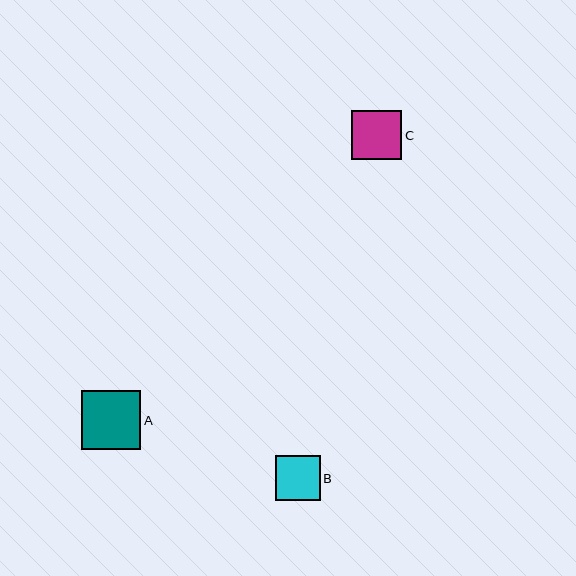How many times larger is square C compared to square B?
Square C is approximately 1.1 times the size of square B.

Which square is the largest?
Square A is the largest with a size of approximately 59 pixels.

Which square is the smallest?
Square B is the smallest with a size of approximately 45 pixels.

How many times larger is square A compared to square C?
Square A is approximately 1.2 times the size of square C.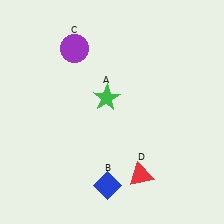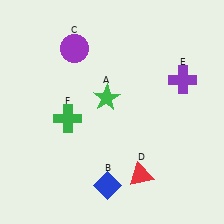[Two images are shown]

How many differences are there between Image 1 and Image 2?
There are 2 differences between the two images.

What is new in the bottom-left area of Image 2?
A green cross (F) was added in the bottom-left area of Image 2.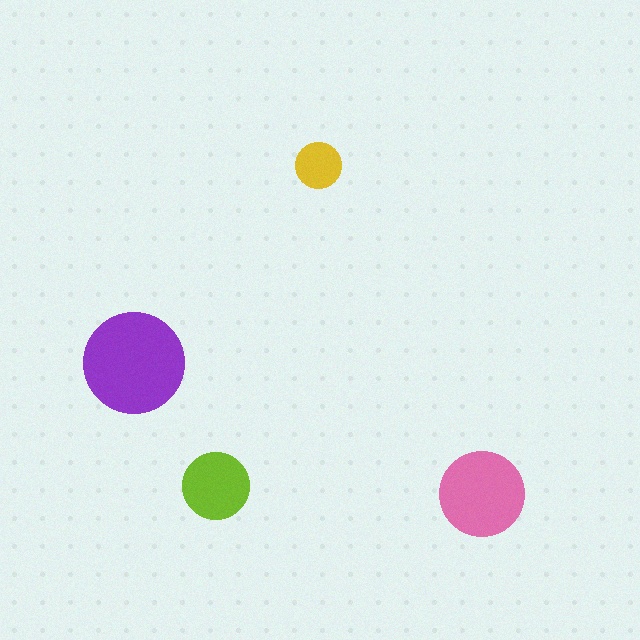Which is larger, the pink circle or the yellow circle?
The pink one.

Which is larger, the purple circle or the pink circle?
The purple one.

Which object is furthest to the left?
The purple circle is leftmost.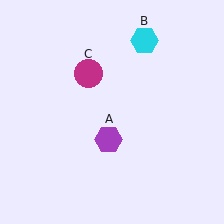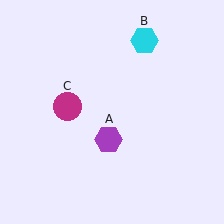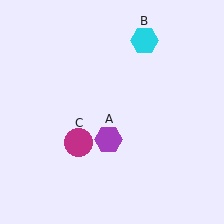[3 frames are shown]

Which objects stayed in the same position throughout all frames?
Purple hexagon (object A) and cyan hexagon (object B) remained stationary.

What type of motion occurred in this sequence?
The magenta circle (object C) rotated counterclockwise around the center of the scene.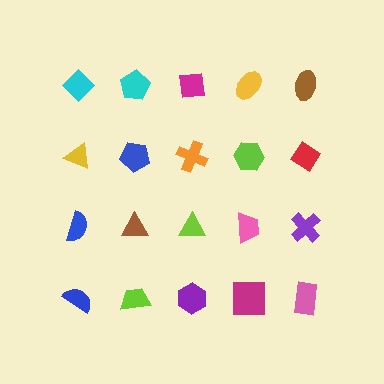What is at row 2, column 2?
A blue pentagon.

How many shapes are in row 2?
5 shapes.